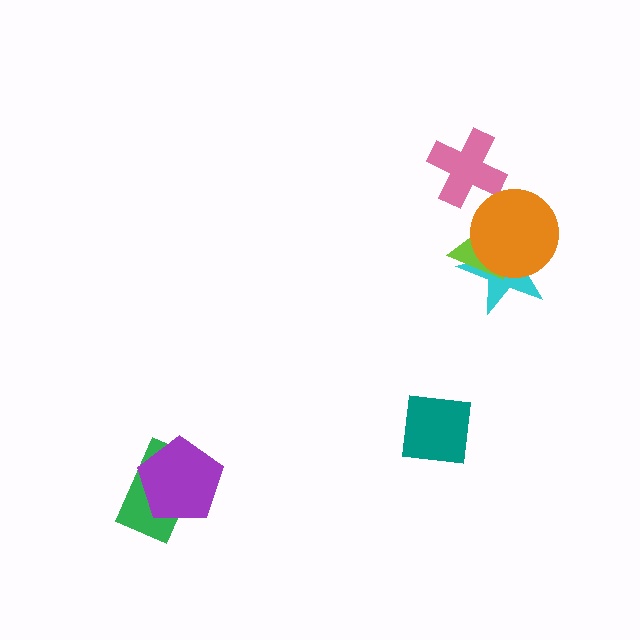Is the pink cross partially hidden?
No, no other shape covers it.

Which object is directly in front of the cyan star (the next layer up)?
The lime triangle is directly in front of the cyan star.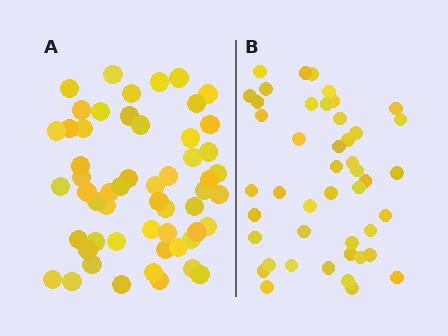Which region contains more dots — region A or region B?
Region A (the left region) has more dots.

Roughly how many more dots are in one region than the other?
Region A has roughly 10 or so more dots than region B.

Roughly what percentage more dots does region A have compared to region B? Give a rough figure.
About 20% more.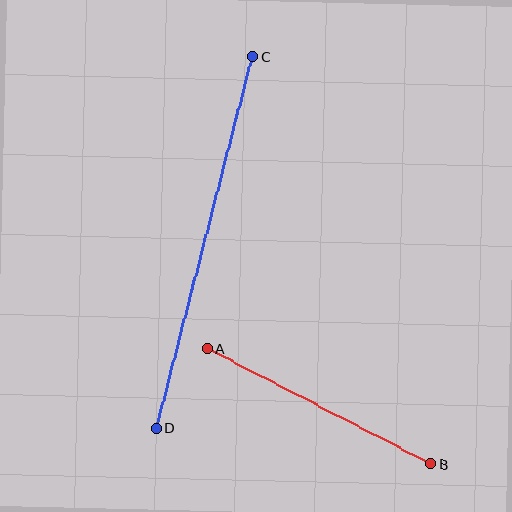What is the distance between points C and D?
The distance is approximately 384 pixels.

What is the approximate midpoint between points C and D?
The midpoint is at approximately (204, 242) pixels.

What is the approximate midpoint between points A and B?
The midpoint is at approximately (319, 406) pixels.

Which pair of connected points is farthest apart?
Points C and D are farthest apart.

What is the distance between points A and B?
The distance is approximately 252 pixels.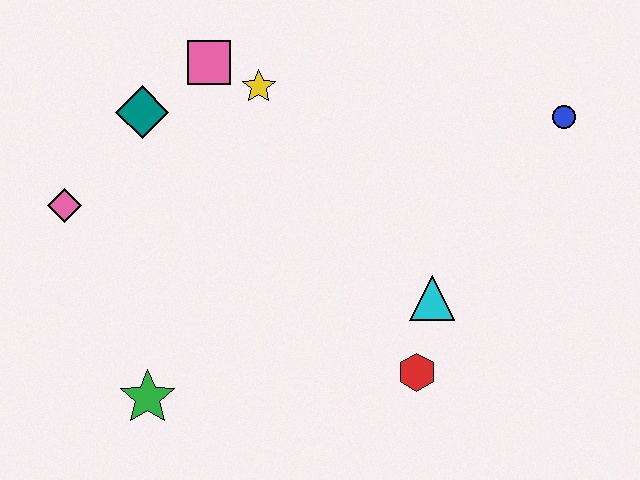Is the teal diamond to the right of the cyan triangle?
No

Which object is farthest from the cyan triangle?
The pink diamond is farthest from the cyan triangle.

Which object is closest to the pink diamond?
The teal diamond is closest to the pink diamond.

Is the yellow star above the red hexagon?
Yes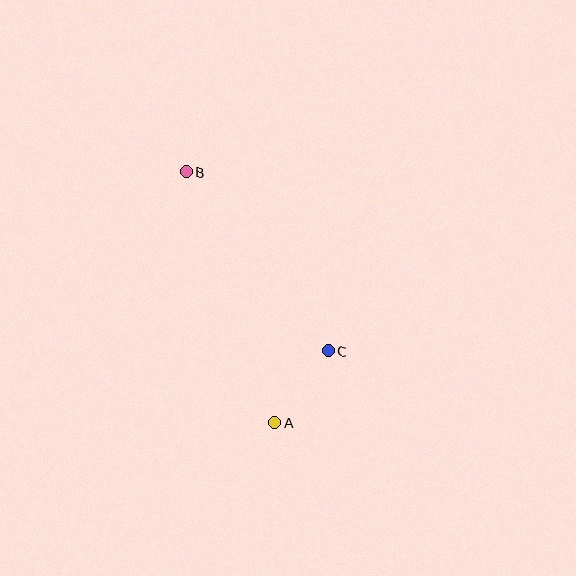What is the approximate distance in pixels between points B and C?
The distance between B and C is approximately 229 pixels.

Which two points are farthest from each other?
Points A and B are farthest from each other.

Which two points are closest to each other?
Points A and C are closest to each other.